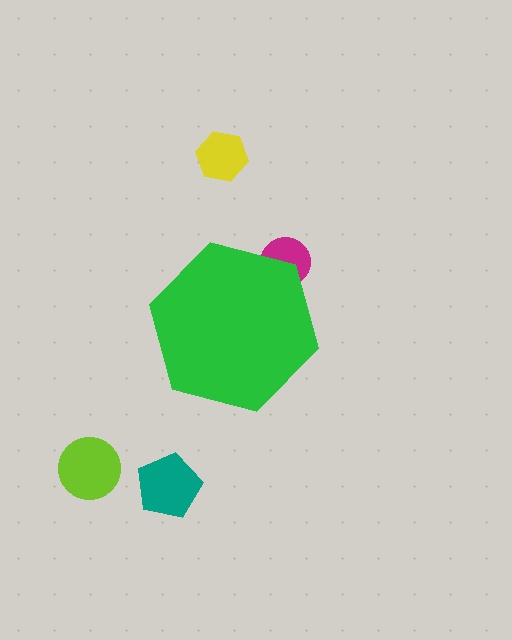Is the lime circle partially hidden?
No, the lime circle is fully visible.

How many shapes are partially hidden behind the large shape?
1 shape is partially hidden.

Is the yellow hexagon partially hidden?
No, the yellow hexagon is fully visible.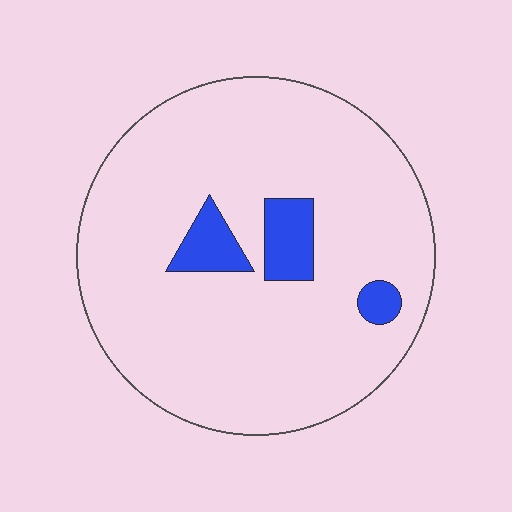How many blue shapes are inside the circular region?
3.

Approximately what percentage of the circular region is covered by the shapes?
Approximately 10%.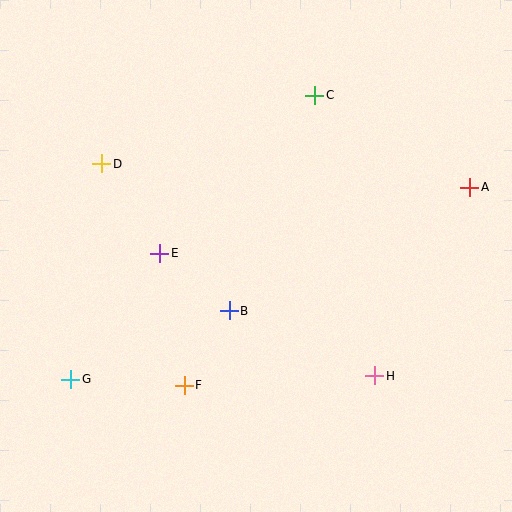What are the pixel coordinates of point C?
Point C is at (315, 95).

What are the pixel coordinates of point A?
Point A is at (470, 187).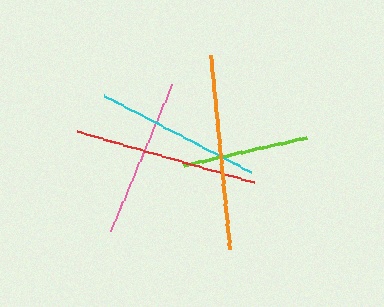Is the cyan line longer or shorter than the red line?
The red line is longer than the cyan line.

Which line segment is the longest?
The orange line is the longest at approximately 195 pixels.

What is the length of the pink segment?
The pink segment is approximately 160 pixels long.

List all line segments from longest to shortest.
From longest to shortest: orange, red, cyan, pink, lime.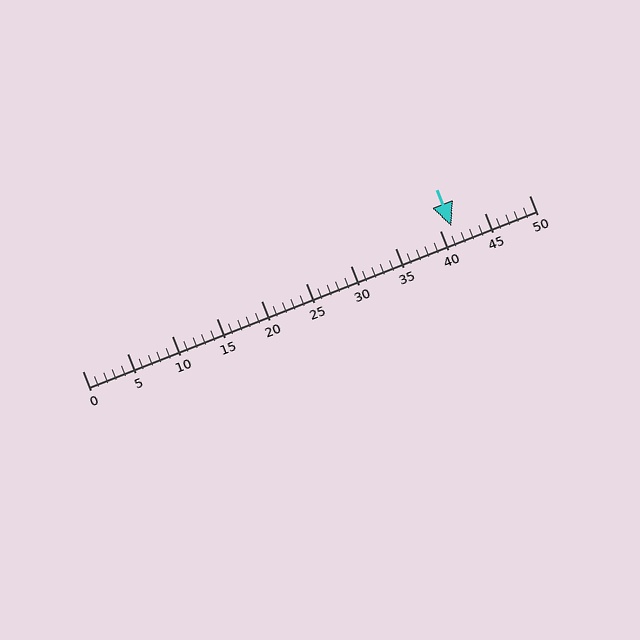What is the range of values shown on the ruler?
The ruler shows values from 0 to 50.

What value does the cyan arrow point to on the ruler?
The cyan arrow points to approximately 41.